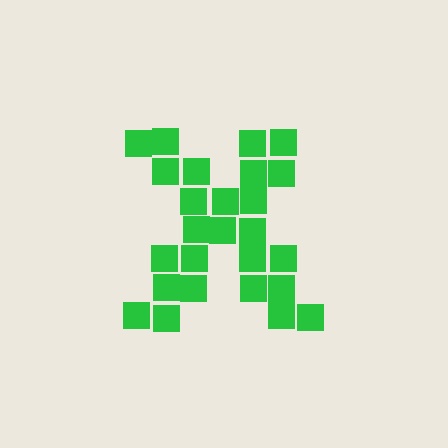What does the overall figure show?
The overall figure shows the letter X.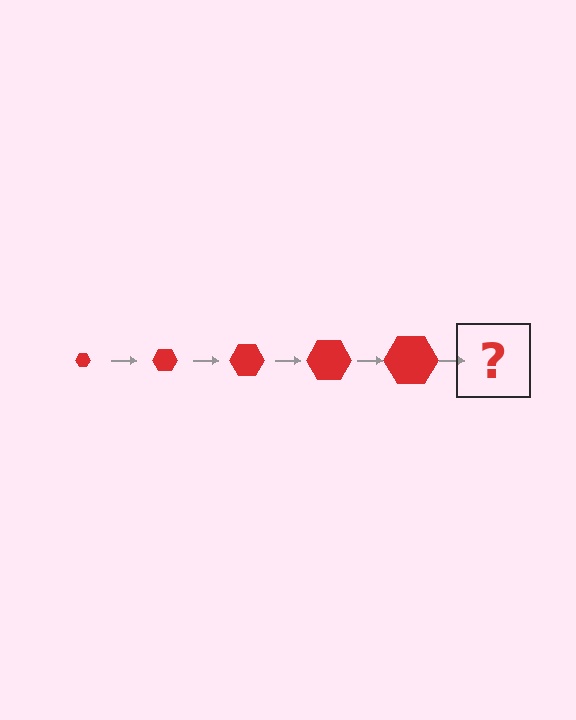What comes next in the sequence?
The next element should be a red hexagon, larger than the previous one.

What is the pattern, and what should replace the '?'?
The pattern is that the hexagon gets progressively larger each step. The '?' should be a red hexagon, larger than the previous one.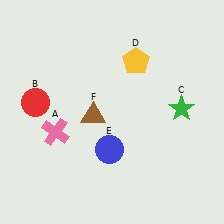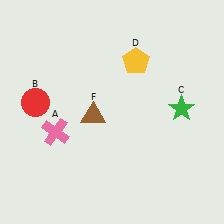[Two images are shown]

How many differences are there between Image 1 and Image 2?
There is 1 difference between the two images.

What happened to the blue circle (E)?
The blue circle (E) was removed in Image 2. It was in the bottom-left area of Image 1.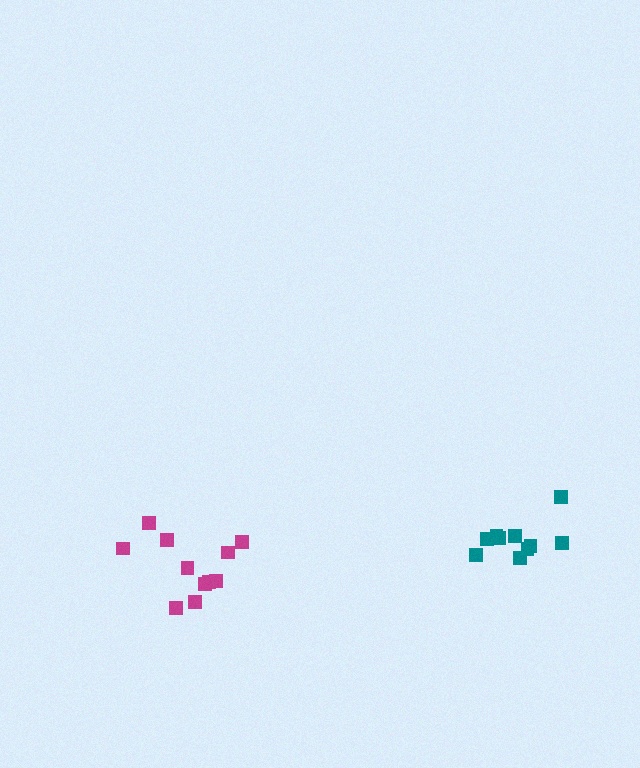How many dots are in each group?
Group 1: 10 dots, Group 2: 11 dots (21 total).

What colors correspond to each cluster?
The clusters are colored: teal, magenta.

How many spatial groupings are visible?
There are 2 spatial groupings.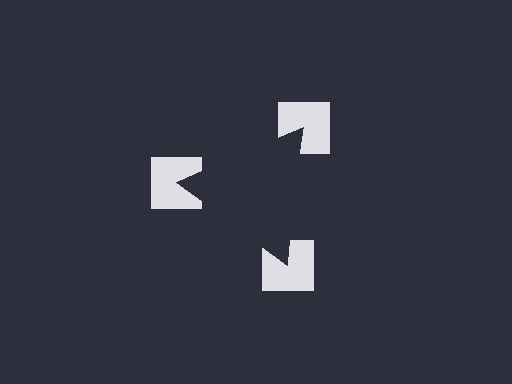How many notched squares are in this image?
There are 3 — one at each vertex of the illusory triangle.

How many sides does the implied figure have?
3 sides.